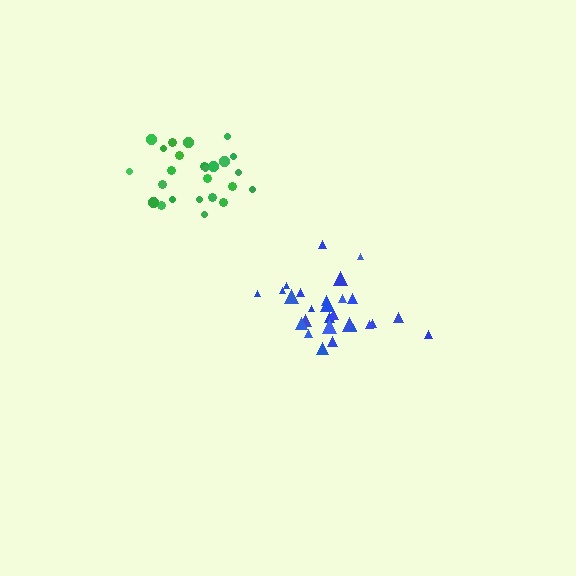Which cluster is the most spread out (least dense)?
Green.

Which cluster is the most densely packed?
Blue.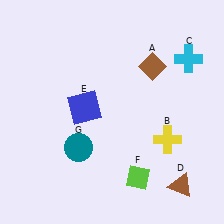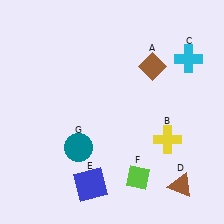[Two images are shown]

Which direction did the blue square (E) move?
The blue square (E) moved down.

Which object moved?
The blue square (E) moved down.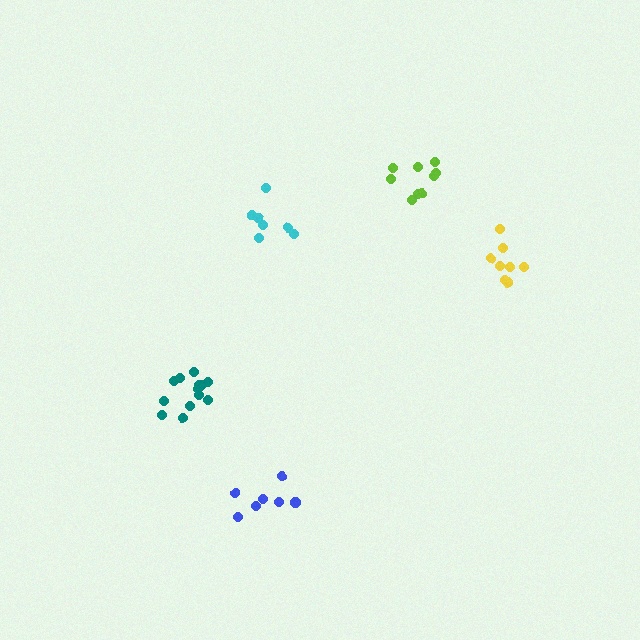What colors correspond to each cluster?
The clusters are colored: yellow, blue, lime, cyan, teal.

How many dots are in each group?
Group 1: 8 dots, Group 2: 7 dots, Group 3: 9 dots, Group 4: 7 dots, Group 5: 13 dots (44 total).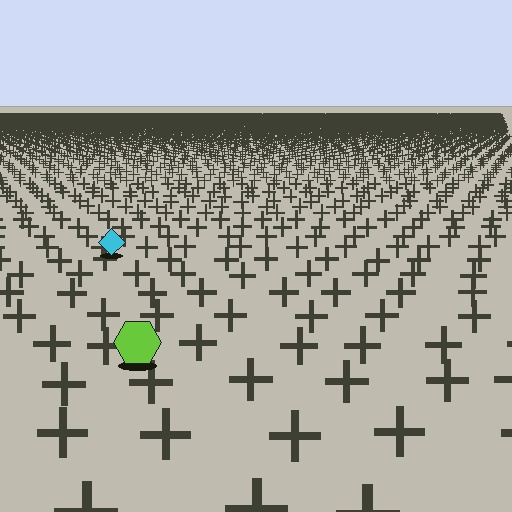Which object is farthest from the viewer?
The cyan diamond is farthest from the viewer. It appears smaller and the ground texture around it is denser.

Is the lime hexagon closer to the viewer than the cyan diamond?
Yes. The lime hexagon is closer — you can tell from the texture gradient: the ground texture is coarser near it.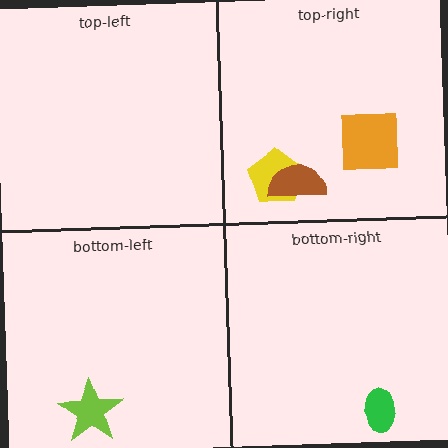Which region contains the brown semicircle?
The top-right region.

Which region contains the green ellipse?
The bottom-right region.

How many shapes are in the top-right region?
3.